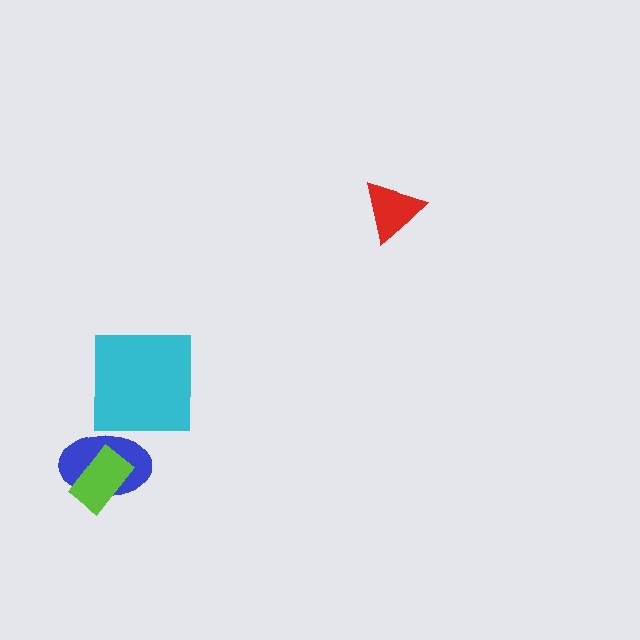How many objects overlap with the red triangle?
0 objects overlap with the red triangle.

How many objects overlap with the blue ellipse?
1 object overlaps with the blue ellipse.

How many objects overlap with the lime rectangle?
1 object overlaps with the lime rectangle.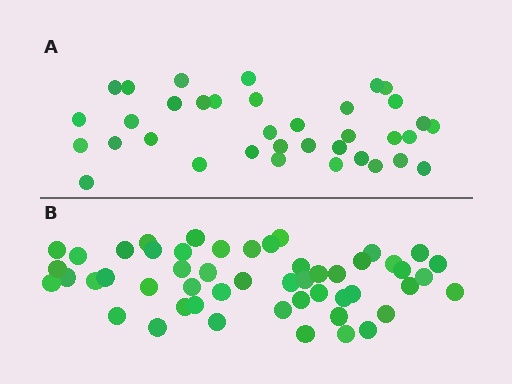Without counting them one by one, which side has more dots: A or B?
Region B (the bottom region) has more dots.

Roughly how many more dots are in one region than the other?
Region B has approximately 15 more dots than region A.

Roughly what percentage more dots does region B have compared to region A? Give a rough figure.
About 40% more.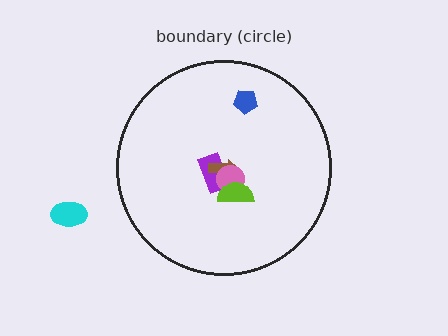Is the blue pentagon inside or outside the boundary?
Inside.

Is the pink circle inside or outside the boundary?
Inside.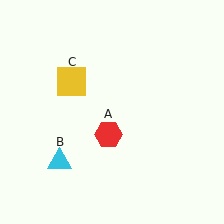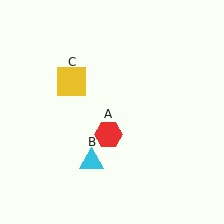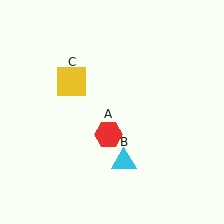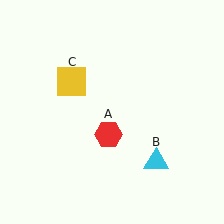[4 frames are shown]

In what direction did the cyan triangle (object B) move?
The cyan triangle (object B) moved right.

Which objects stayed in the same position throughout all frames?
Red hexagon (object A) and yellow square (object C) remained stationary.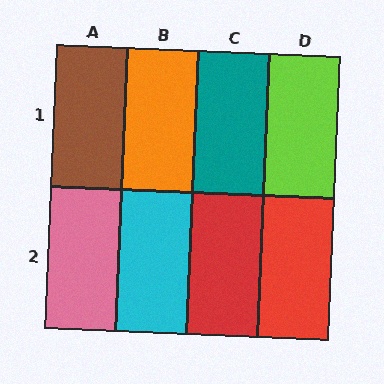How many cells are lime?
1 cell is lime.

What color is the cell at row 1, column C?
Teal.